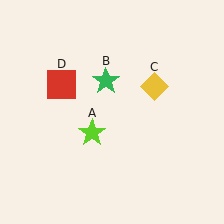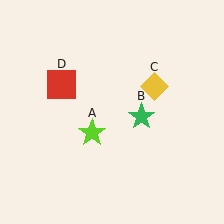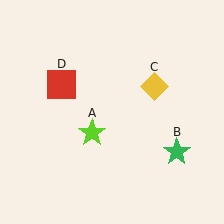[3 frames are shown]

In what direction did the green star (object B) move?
The green star (object B) moved down and to the right.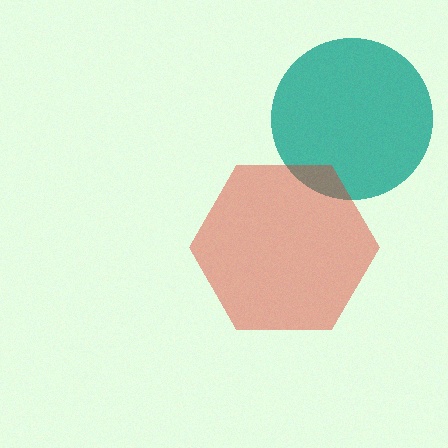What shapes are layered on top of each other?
The layered shapes are: a teal circle, a red hexagon.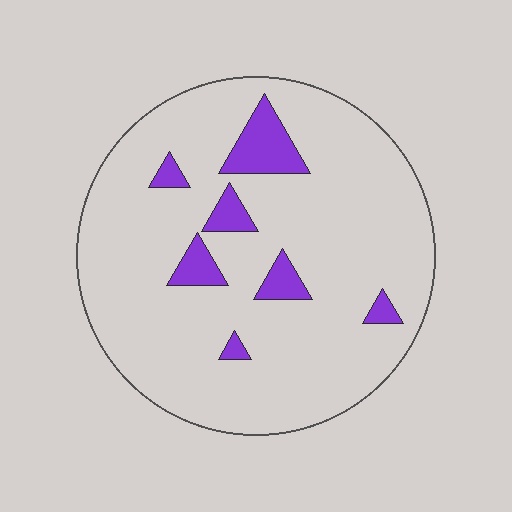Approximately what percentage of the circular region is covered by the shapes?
Approximately 10%.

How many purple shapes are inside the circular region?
7.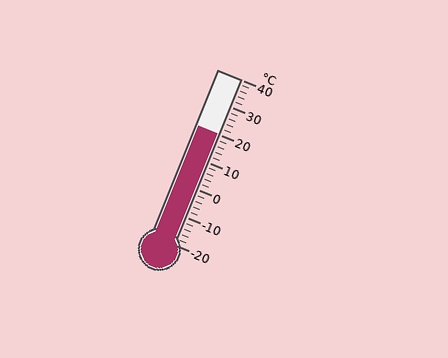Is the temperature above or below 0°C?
The temperature is above 0°C.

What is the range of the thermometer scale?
The thermometer scale ranges from -20°C to 40°C.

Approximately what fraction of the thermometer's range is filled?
The thermometer is filled to approximately 65% of its range.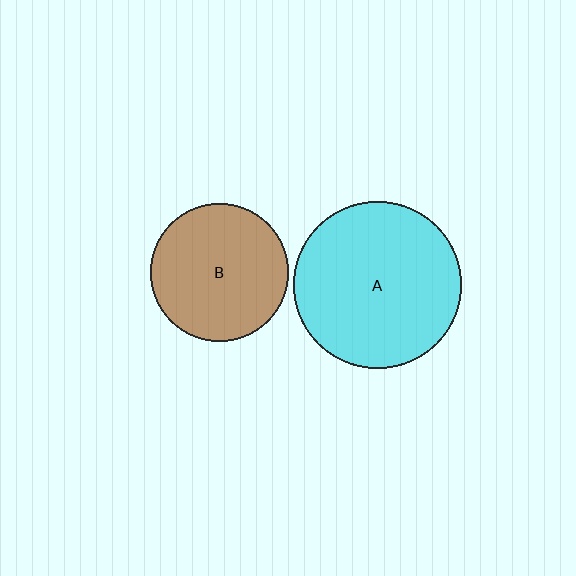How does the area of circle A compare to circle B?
Approximately 1.5 times.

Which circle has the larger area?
Circle A (cyan).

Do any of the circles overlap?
No, none of the circles overlap.